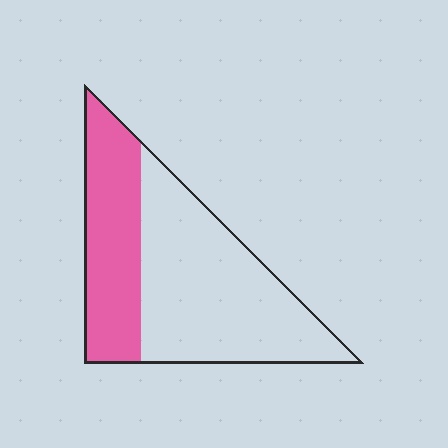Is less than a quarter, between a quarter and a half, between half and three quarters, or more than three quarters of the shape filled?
Between a quarter and a half.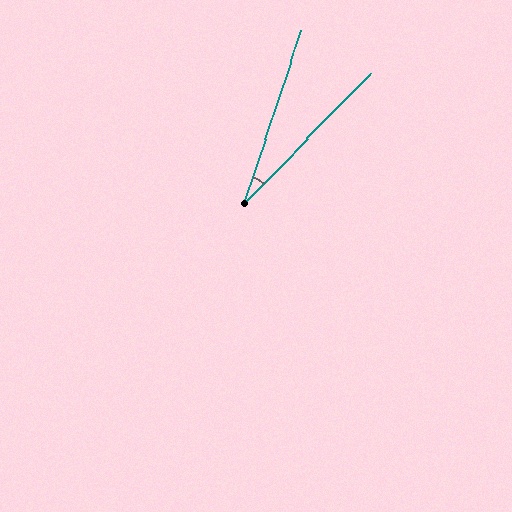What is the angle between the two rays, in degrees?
Approximately 26 degrees.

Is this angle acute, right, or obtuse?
It is acute.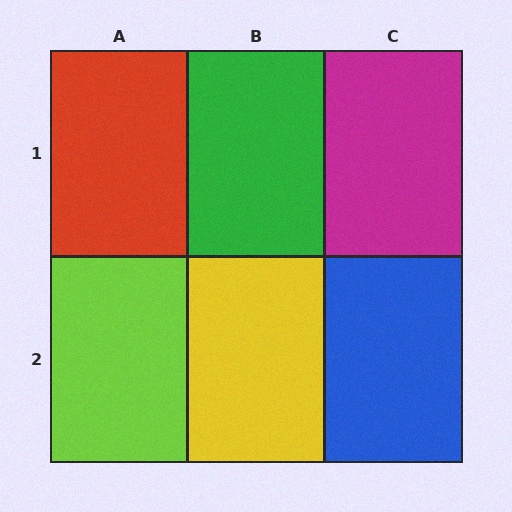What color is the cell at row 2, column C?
Blue.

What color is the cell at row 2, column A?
Lime.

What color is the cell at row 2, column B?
Yellow.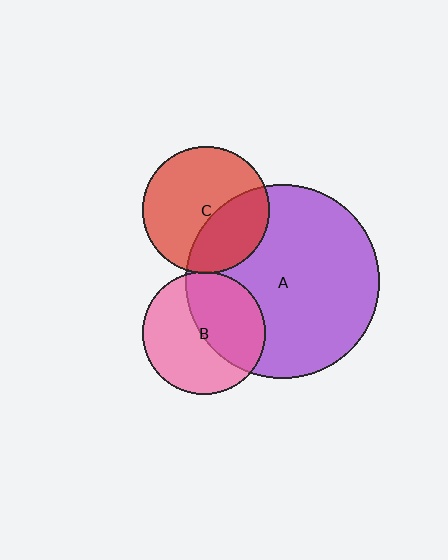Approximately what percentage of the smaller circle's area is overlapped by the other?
Approximately 45%.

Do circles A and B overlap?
Yes.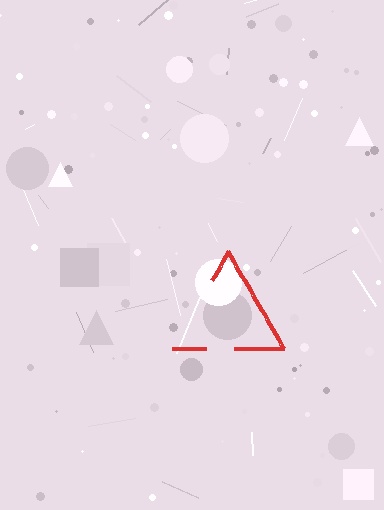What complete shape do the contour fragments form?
The contour fragments form a triangle.